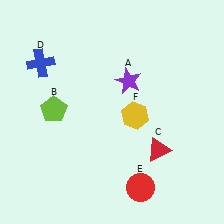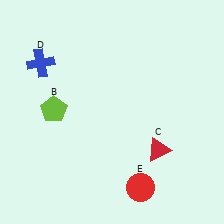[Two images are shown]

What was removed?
The yellow hexagon (F), the purple star (A) were removed in Image 2.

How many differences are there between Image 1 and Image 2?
There are 2 differences between the two images.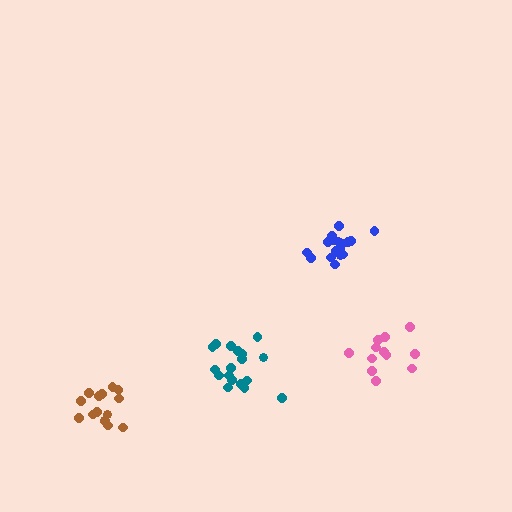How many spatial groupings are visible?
There are 4 spatial groupings.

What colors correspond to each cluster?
The clusters are colored: pink, teal, brown, blue.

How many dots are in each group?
Group 1: 12 dots, Group 2: 18 dots, Group 3: 15 dots, Group 4: 17 dots (62 total).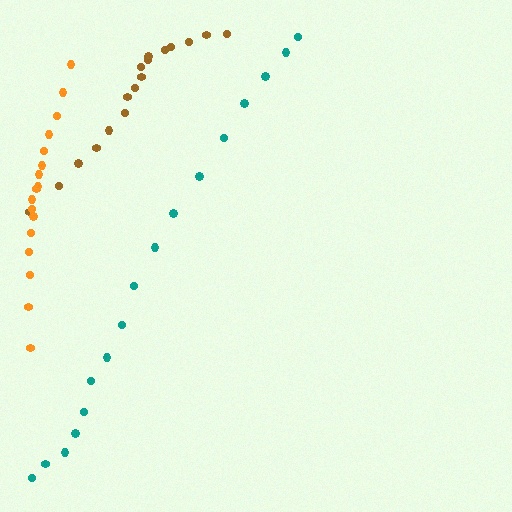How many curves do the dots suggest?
There are 3 distinct paths.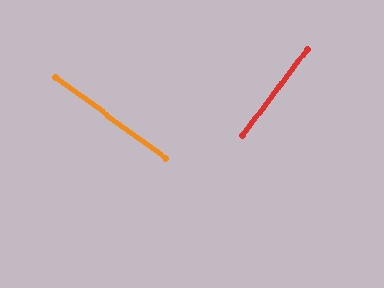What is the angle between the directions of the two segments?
Approximately 89 degrees.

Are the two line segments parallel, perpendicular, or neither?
Perpendicular — they meet at approximately 89°.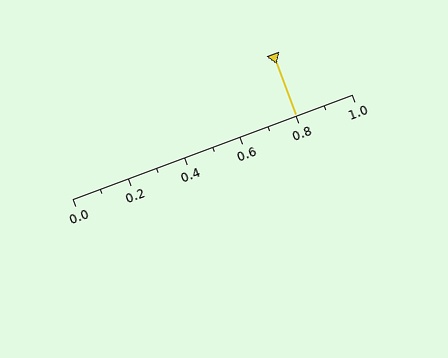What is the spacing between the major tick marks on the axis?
The major ticks are spaced 0.2 apart.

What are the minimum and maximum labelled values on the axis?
The axis runs from 0.0 to 1.0.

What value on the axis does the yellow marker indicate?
The marker indicates approximately 0.8.